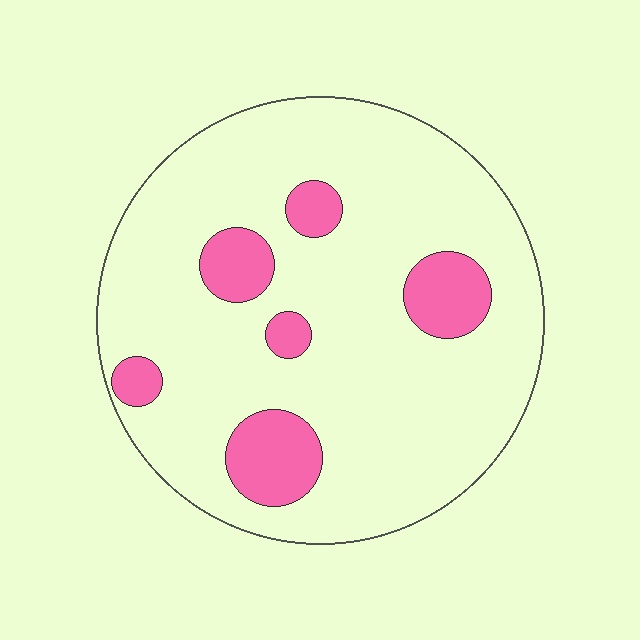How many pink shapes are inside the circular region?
6.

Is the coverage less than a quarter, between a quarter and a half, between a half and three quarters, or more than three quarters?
Less than a quarter.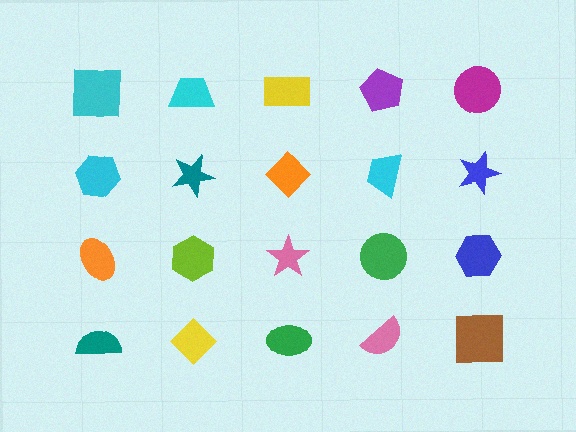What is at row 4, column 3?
A green ellipse.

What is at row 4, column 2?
A yellow diamond.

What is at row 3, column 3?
A pink star.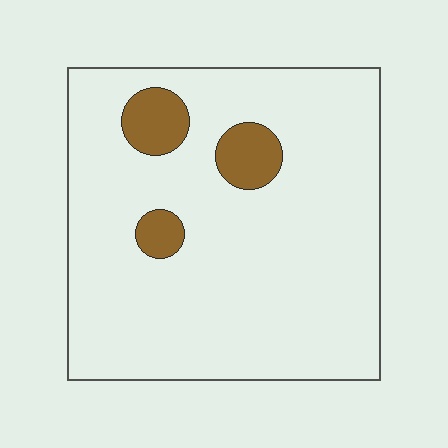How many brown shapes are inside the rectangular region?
3.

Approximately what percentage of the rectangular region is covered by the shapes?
Approximately 10%.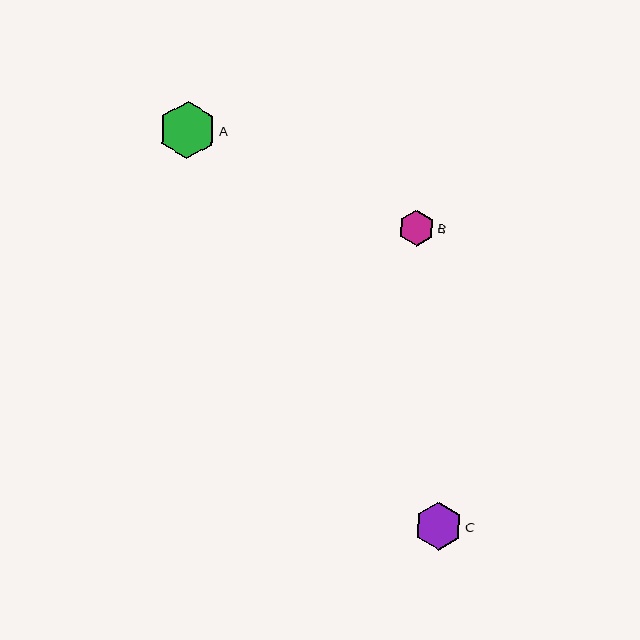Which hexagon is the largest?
Hexagon A is the largest with a size of approximately 57 pixels.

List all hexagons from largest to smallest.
From largest to smallest: A, C, B.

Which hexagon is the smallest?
Hexagon B is the smallest with a size of approximately 36 pixels.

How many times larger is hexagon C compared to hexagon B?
Hexagon C is approximately 1.3 times the size of hexagon B.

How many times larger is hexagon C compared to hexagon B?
Hexagon C is approximately 1.3 times the size of hexagon B.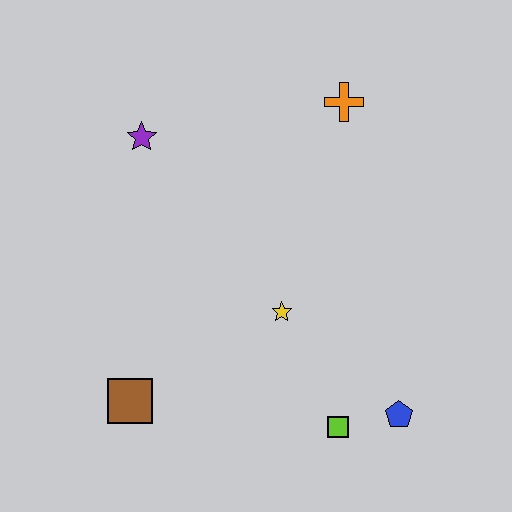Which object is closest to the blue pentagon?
The lime square is closest to the blue pentagon.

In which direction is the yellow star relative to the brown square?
The yellow star is to the right of the brown square.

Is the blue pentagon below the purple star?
Yes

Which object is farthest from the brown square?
The orange cross is farthest from the brown square.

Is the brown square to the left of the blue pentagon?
Yes